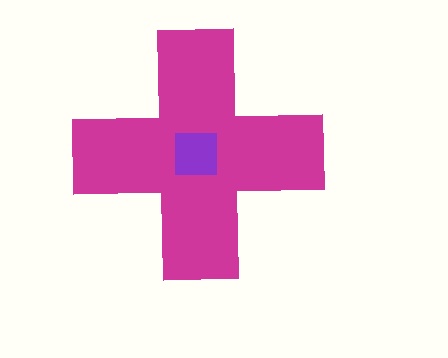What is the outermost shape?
The magenta cross.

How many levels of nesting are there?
2.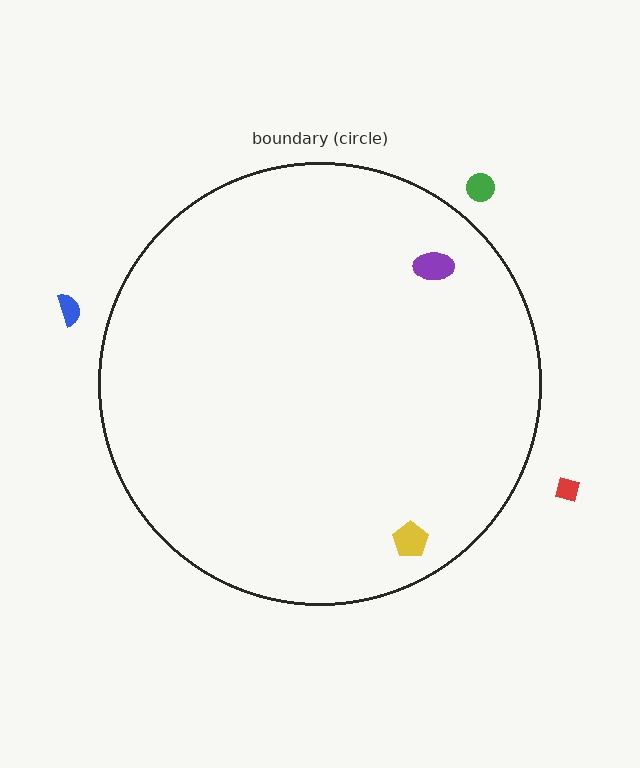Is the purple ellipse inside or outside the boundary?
Inside.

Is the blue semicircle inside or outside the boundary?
Outside.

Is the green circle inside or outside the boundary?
Outside.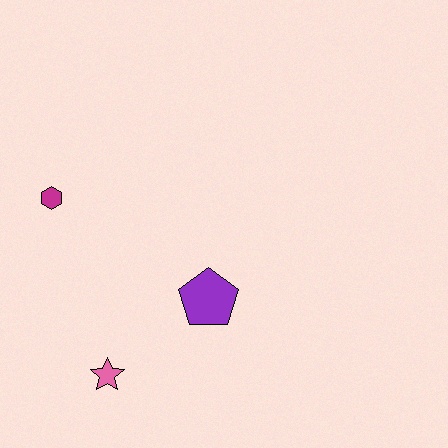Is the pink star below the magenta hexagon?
Yes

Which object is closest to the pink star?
The purple pentagon is closest to the pink star.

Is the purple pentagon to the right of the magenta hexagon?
Yes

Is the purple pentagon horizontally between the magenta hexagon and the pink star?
No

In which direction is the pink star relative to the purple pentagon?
The pink star is to the left of the purple pentagon.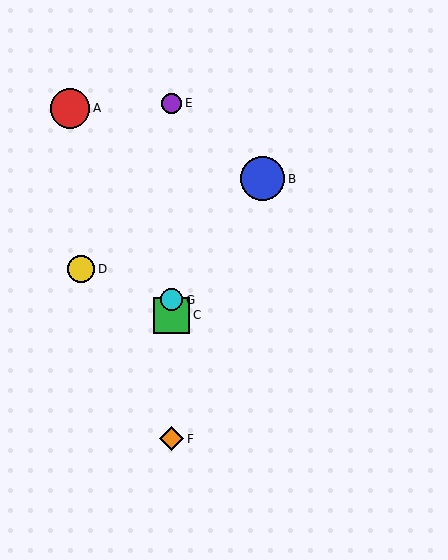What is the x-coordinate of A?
Object A is at x≈70.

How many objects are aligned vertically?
4 objects (C, E, F, G) are aligned vertically.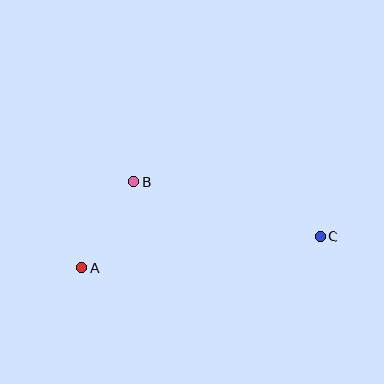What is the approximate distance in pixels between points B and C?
The distance between B and C is approximately 194 pixels.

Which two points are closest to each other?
Points A and B are closest to each other.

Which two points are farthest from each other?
Points A and C are farthest from each other.